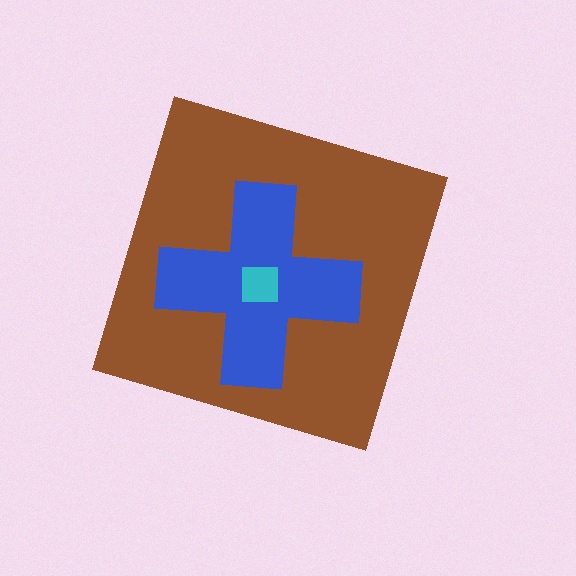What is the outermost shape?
The brown diamond.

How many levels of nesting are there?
3.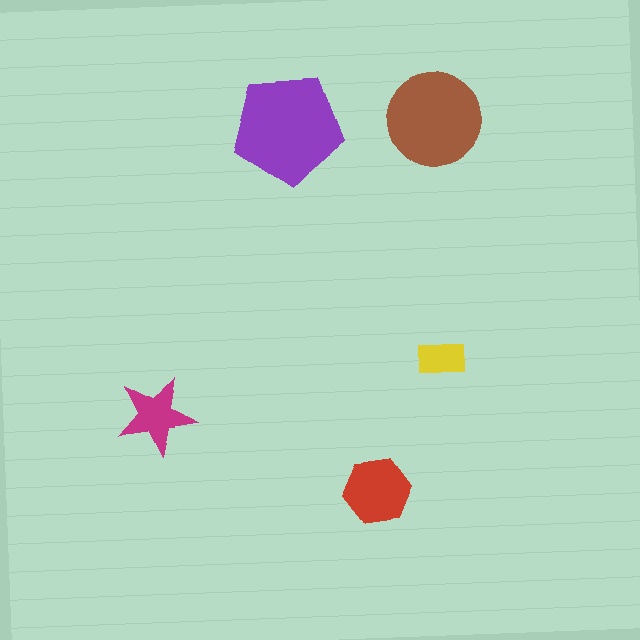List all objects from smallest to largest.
The yellow rectangle, the magenta star, the red hexagon, the brown circle, the purple pentagon.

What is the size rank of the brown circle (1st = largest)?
2nd.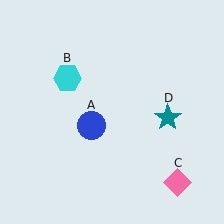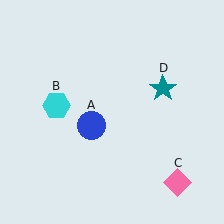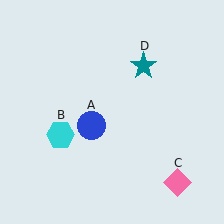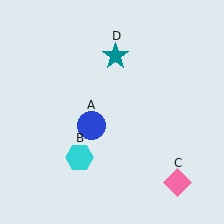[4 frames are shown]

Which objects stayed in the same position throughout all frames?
Blue circle (object A) and pink diamond (object C) remained stationary.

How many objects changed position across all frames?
2 objects changed position: cyan hexagon (object B), teal star (object D).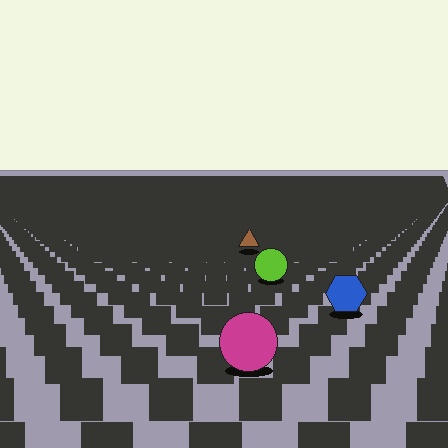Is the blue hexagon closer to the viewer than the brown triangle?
Yes. The blue hexagon is closer — you can tell from the texture gradient: the ground texture is coarser near it.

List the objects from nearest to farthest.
From nearest to farthest: the magenta circle, the blue hexagon, the lime circle, the brown triangle.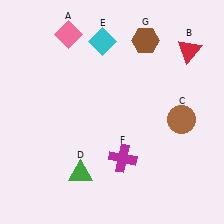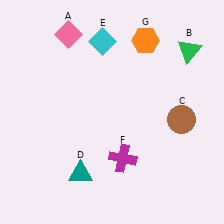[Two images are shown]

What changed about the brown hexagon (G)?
In Image 1, G is brown. In Image 2, it changed to orange.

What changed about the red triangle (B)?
In Image 1, B is red. In Image 2, it changed to green.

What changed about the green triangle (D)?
In Image 1, D is green. In Image 2, it changed to teal.